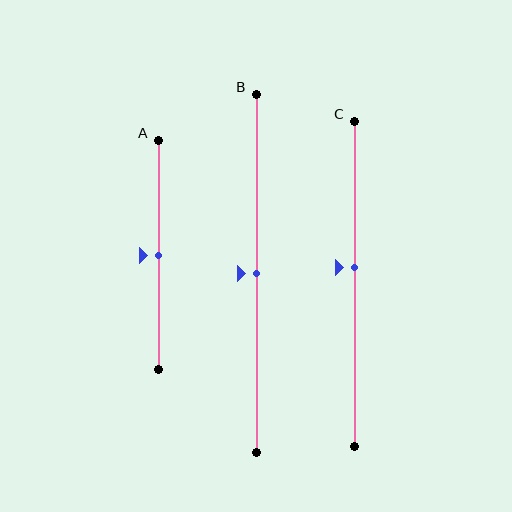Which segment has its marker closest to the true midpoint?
Segment A has its marker closest to the true midpoint.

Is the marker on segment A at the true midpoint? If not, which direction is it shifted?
Yes, the marker on segment A is at the true midpoint.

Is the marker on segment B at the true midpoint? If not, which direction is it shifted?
Yes, the marker on segment B is at the true midpoint.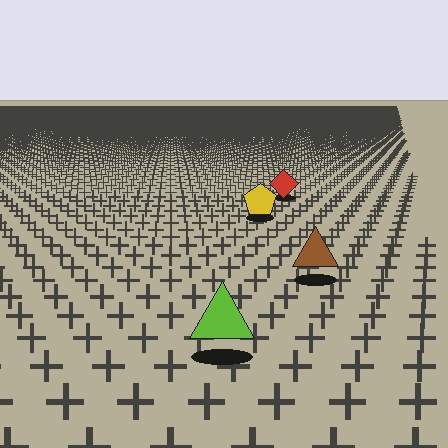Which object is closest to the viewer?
The lime triangle is closest. The texture marks near it are larger and more spread out.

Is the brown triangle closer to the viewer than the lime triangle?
No. The lime triangle is closer — you can tell from the texture gradient: the ground texture is coarser near it.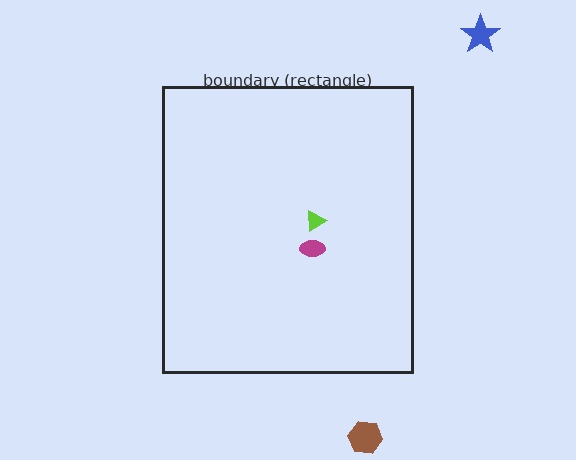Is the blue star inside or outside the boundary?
Outside.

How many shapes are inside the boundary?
2 inside, 2 outside.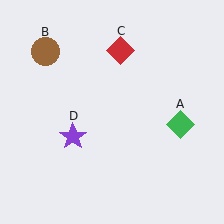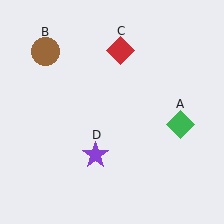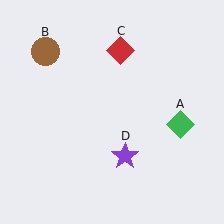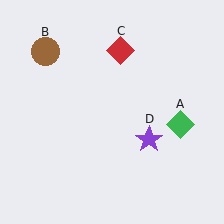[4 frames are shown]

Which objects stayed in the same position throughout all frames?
Green diamond (object A) and brown circle (object B) and red diamond (object C) remained stationary.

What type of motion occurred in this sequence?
The purple star (object D) rotated counterclockwise around the center of the scene.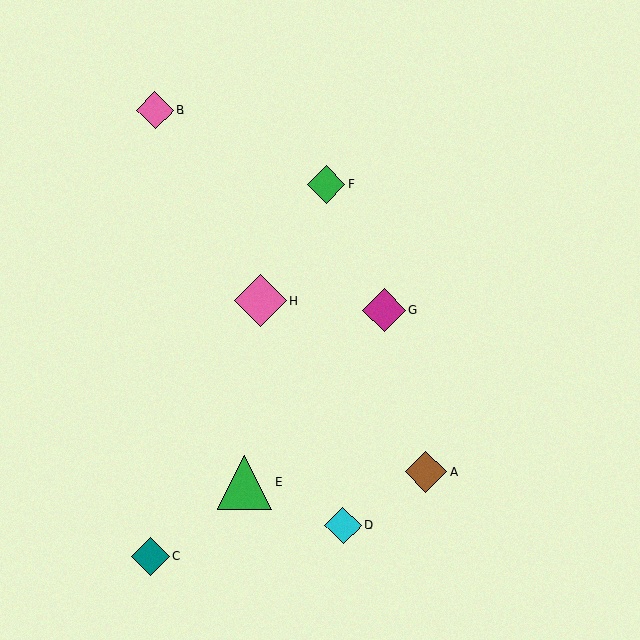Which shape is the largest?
The green triangle (labeled E) is the largest.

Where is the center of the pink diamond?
The center of the pink diamond is at (260, 301).